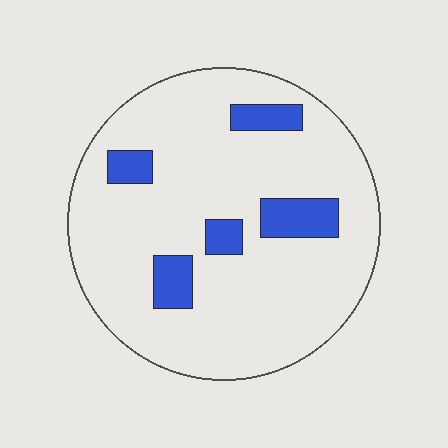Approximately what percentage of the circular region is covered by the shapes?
Approximately 15%.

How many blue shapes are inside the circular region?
5.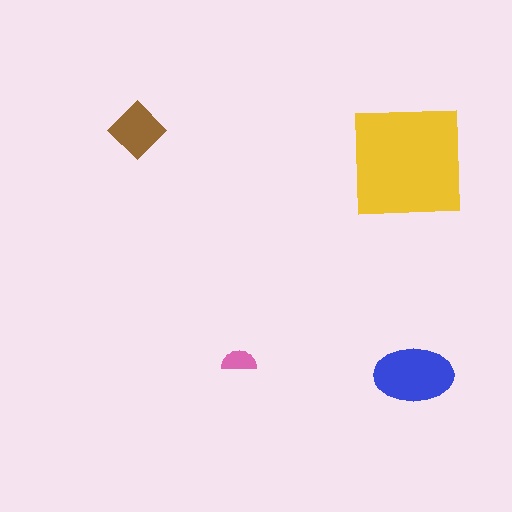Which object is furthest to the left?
The brown diamond is leftmost.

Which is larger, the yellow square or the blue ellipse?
The yellow square.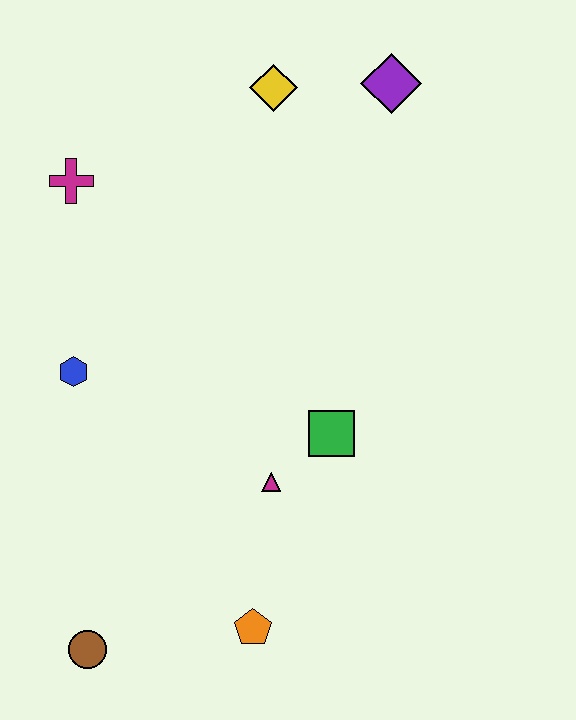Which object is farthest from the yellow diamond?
The brown circle is farthest from the yellow diamond.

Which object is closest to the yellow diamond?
The purple diamond is closest to the yellow diamond.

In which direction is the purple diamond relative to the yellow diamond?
The purple diamond is to the right of the yellow diamond.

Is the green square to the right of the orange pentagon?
Yes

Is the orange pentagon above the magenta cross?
No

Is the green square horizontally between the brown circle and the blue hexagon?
No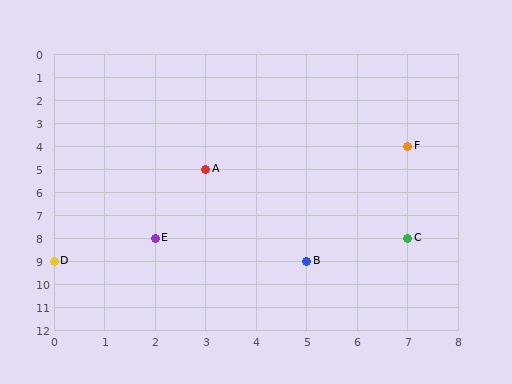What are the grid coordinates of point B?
Point B is at grid coordinates (5, 9).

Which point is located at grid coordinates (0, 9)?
Point D is at (0, 9).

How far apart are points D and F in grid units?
Points D and F are 7 columns and 5 rows apart (about 8.6 grid units diagonally).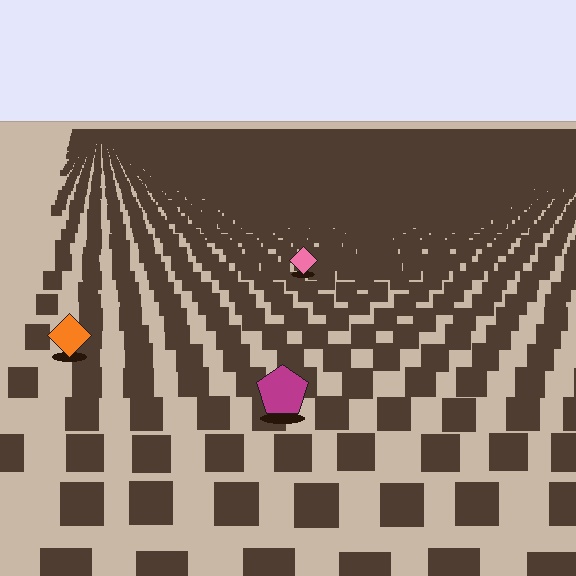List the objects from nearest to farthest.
From nearest to farthest: the magenta pentagon, the orange diamond, the pink diamond.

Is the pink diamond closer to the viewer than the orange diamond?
No. The orange diamond is closer — you can tell from the texture gradient: the ground texture is coarser near it.